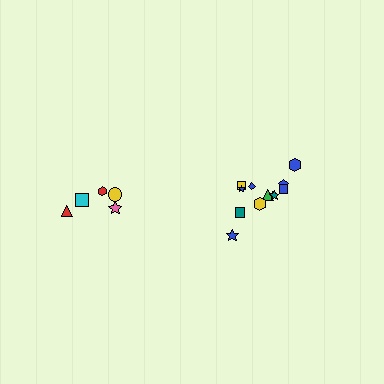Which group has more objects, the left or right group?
The right group.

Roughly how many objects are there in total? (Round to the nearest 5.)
Roughly 15 objects in total.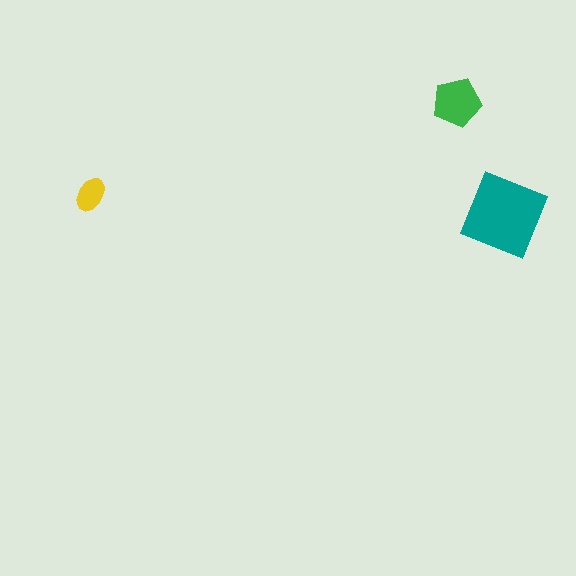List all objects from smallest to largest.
The yellow ellipse, the green pentagon, the teal diamond.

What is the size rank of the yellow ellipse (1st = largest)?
3rd.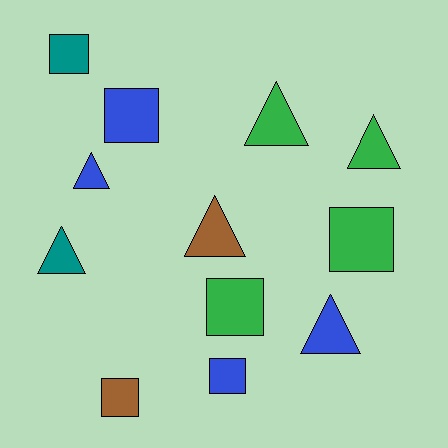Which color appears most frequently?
Green, with 4 objects.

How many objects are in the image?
There are 12 objects.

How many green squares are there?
There are 2 green squares.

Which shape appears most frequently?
Triangle, with 6 objects.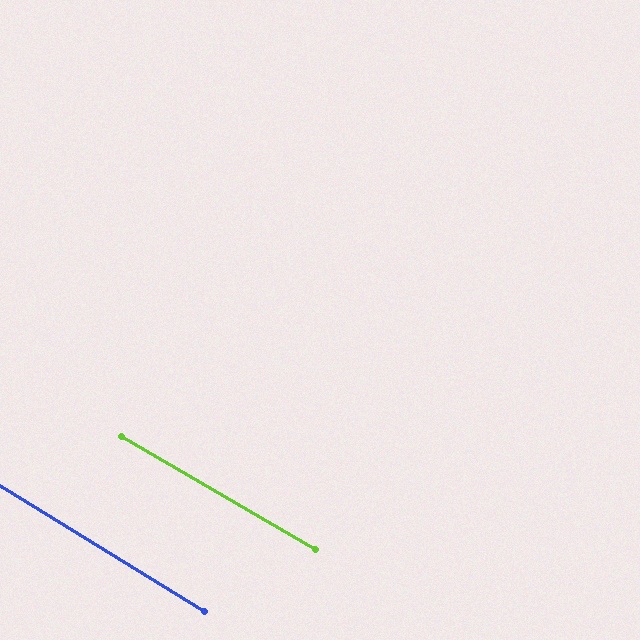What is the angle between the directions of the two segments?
Approximately 2 degrees.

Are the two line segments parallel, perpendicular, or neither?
Parallel — their directions differ by only 1.6°.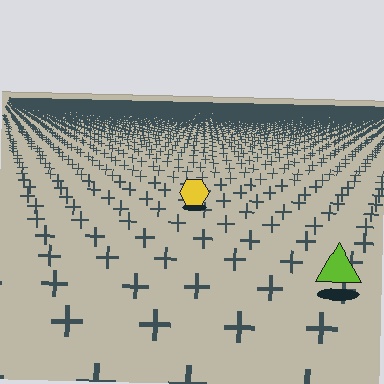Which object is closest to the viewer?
The lime triangle is closest. The texture marks near it are larger and more spread out.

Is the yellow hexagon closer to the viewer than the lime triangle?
No. The lime triangle is closer — you can tell from the texture gradient: the ground texture is coarser near it.